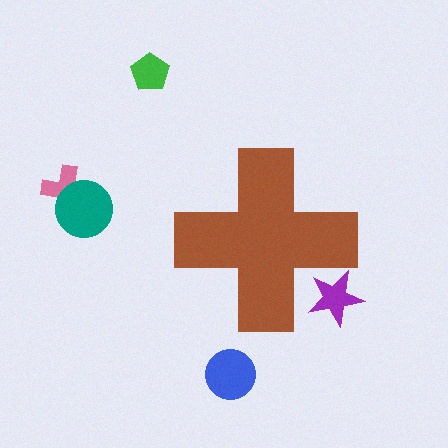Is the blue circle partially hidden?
No, the blue circle is fully visible.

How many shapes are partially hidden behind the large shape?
1 shape is partially hidden.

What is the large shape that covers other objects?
A brown cross.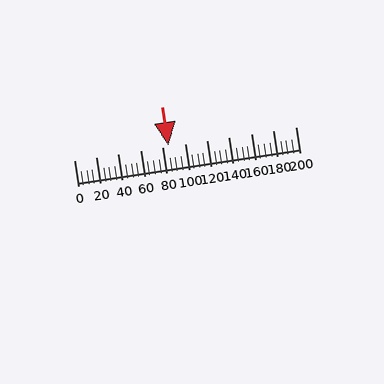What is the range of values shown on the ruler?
The ruler shows values from 0 to 200.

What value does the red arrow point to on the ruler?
The red arrow points to approximately 85.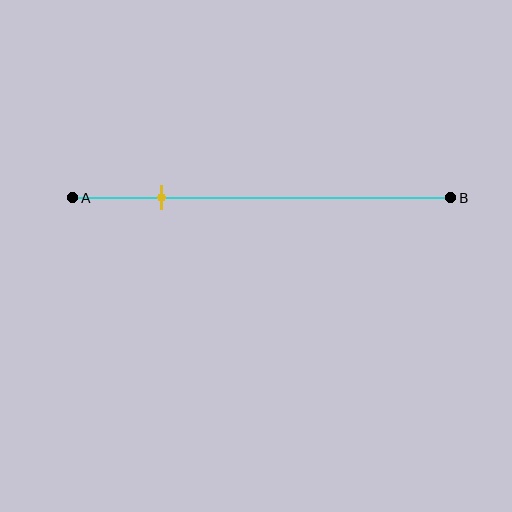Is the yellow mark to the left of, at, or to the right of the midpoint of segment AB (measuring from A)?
The yellow mark is to the left of the midpoint of segment AB.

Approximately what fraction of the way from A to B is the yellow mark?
The yellow mark is approximately 25% of the way from A to B.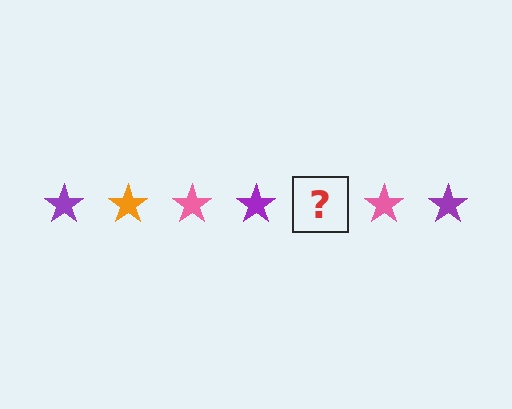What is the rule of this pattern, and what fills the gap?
The rule is that the pattern cycles through purple, orange, pink stars. The gap should be filled with an orange star.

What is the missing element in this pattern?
The missing element is an orange star.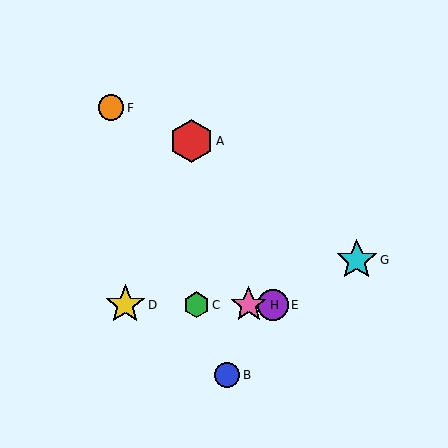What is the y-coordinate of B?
Object B is at y≈375.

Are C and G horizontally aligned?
No, C is at y≈305 and G is at y≈260.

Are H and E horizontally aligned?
Yes, both are at y≈305.